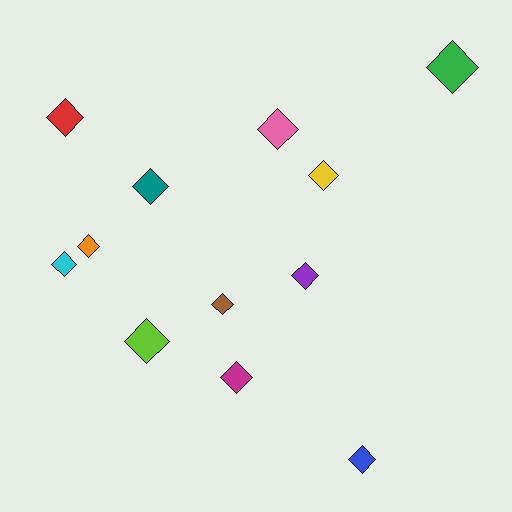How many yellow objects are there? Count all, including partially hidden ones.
There is 1 yellow object.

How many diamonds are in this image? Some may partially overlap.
There are 12 diamonds.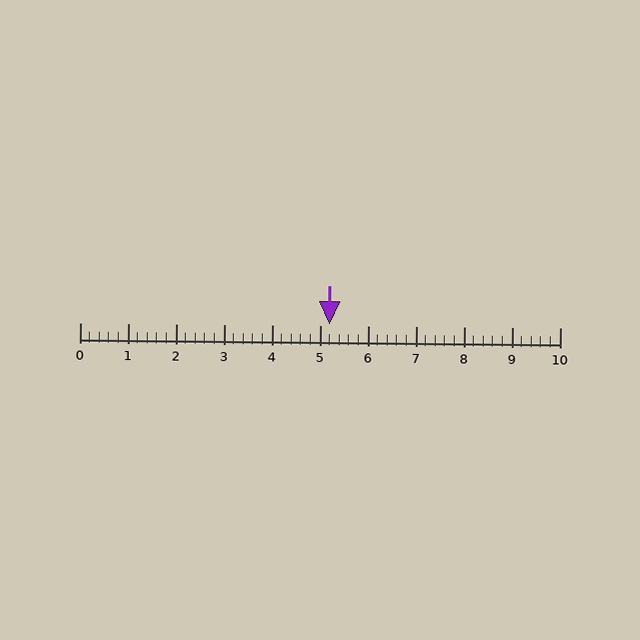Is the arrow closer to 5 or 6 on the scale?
The arrow is closer to 5.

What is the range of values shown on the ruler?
The ruler shows values from 0 to 10.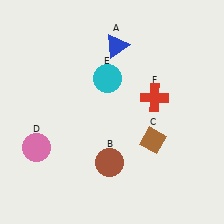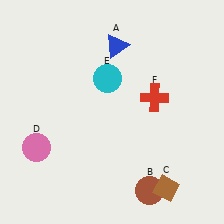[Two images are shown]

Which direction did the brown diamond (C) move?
The brown diamond (C) moved down.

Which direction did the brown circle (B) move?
The brown circle (B) moved right.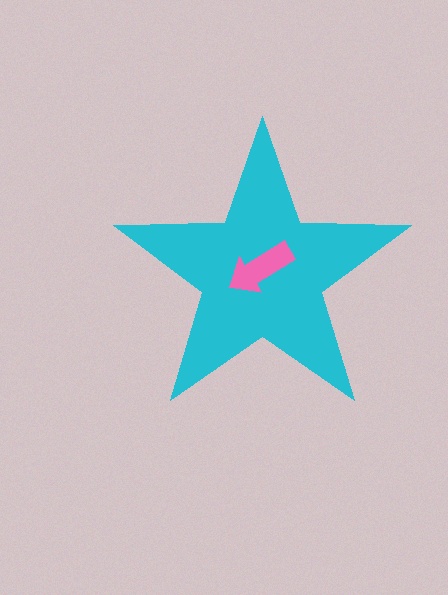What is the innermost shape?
The pink arrow.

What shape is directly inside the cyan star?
The pink arrow.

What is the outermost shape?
The cyan star.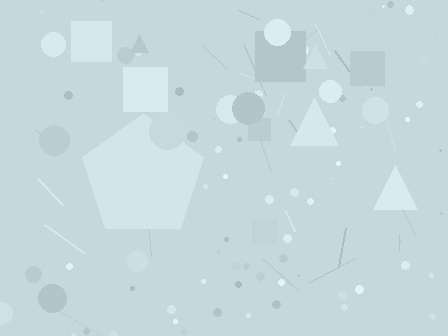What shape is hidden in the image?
A pentagon is hidden in the image.